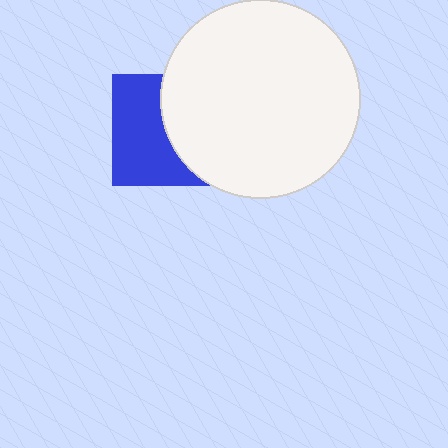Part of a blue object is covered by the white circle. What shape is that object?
It is a square.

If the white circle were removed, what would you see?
You would see the complete blue square.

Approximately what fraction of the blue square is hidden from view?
Roughly 46% of the blue square is hidden behind the white circle.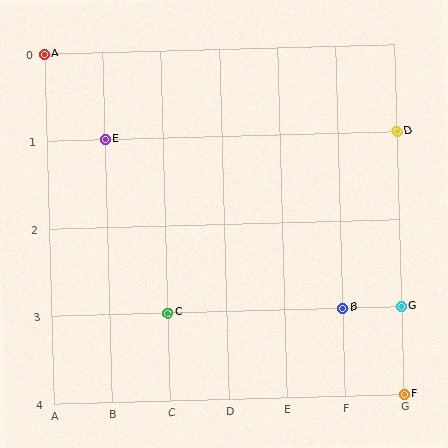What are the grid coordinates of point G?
Point G is at grid coordinates (G, 3).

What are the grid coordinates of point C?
Point C is at grid coordinates (C, 3).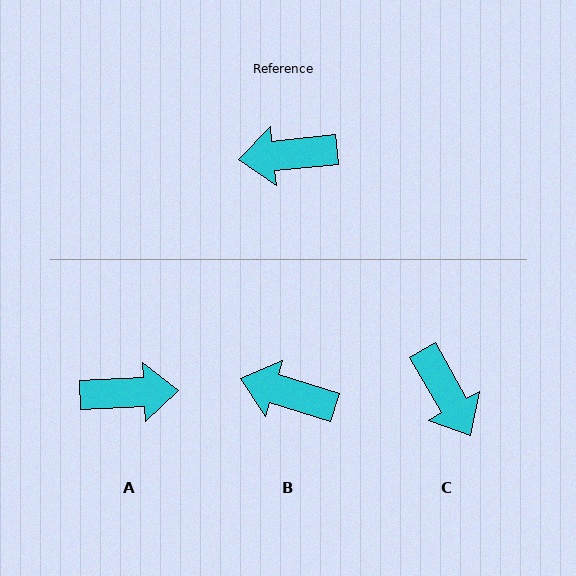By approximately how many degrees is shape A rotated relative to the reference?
Approximately 177 degrees counter-clockwise.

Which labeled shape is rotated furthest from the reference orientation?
A, about 177 degrees away.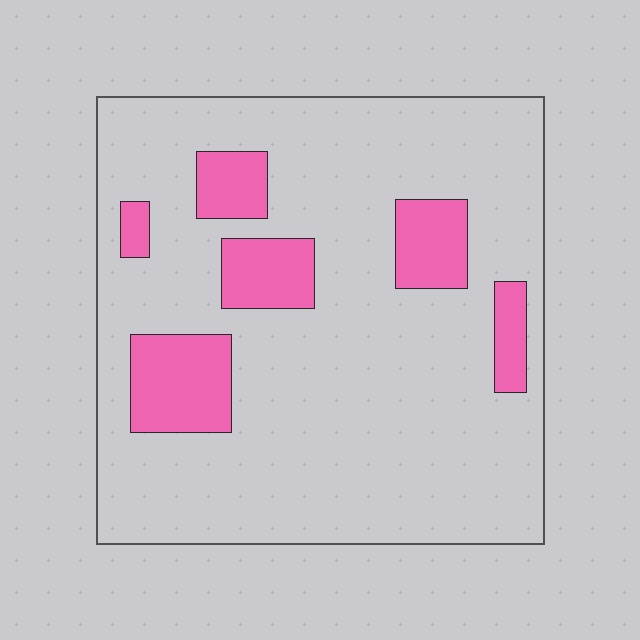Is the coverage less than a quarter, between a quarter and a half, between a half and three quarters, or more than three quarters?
Less than a quarter.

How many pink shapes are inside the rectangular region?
6.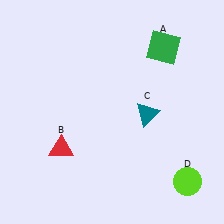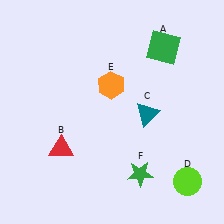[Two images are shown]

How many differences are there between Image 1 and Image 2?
There are 2 differences between the two images.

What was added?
An orange hexagon (E), a green star (F) were added in Image 2.